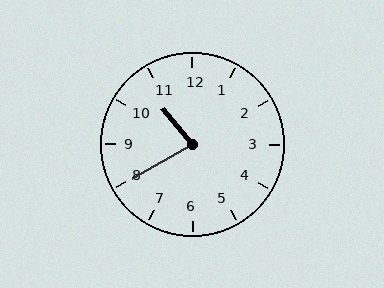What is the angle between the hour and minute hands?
Approximately 80 degrees.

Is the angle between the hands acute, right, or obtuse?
It is acute.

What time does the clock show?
10:40.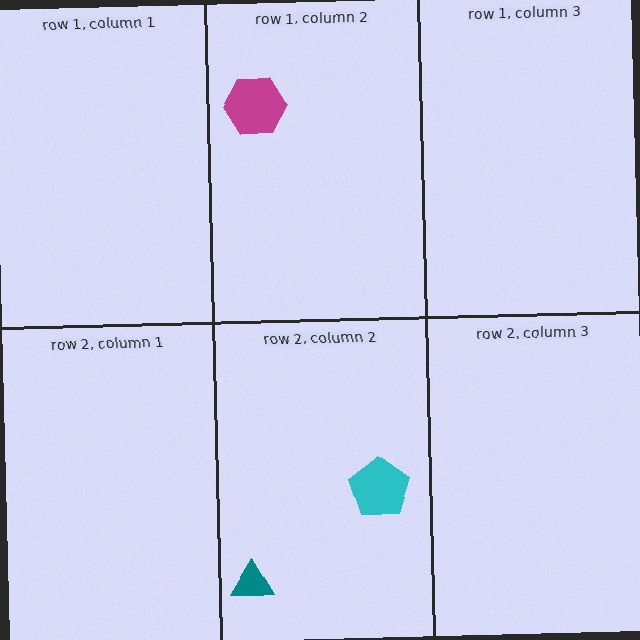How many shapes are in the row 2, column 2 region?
2.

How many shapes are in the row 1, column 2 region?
1.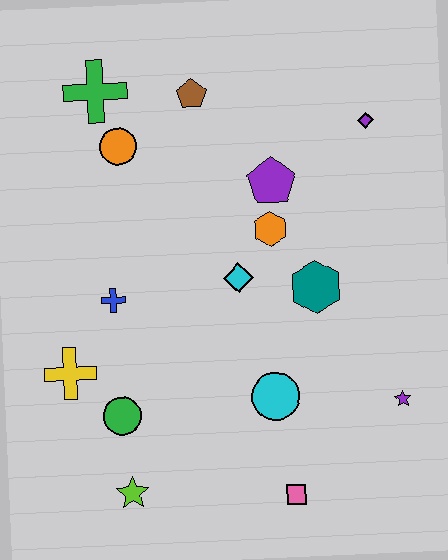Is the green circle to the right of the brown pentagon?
No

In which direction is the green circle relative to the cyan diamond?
The green circle is below the cyan diamond.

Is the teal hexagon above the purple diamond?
No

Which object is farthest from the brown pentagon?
The pink square is farthest from the brown pentagon.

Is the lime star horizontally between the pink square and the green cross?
Yes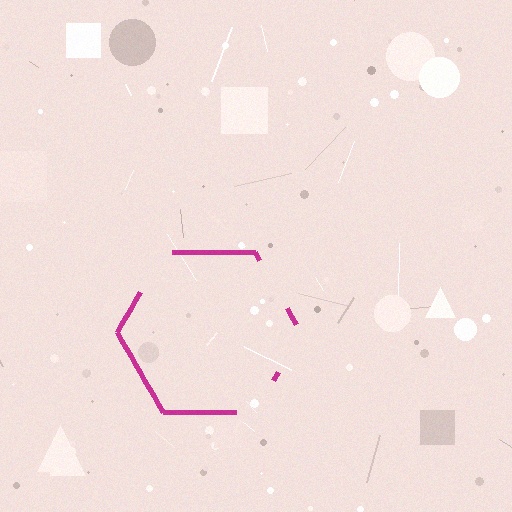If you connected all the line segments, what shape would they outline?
They would outline a hexagon.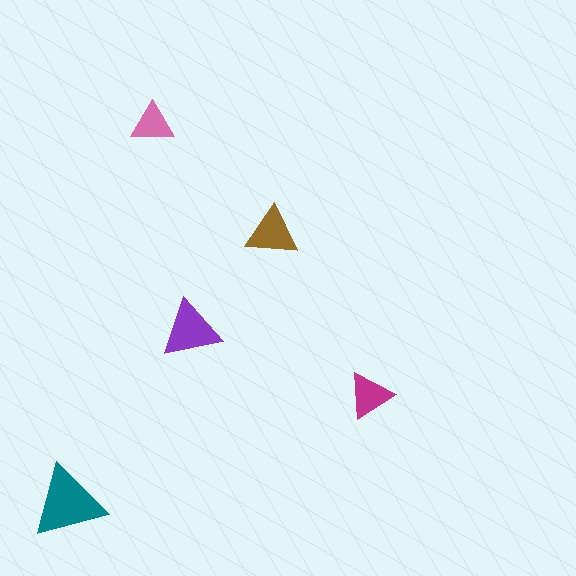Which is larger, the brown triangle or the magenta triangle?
The brown one.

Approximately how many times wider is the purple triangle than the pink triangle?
About 1.5 times wider.